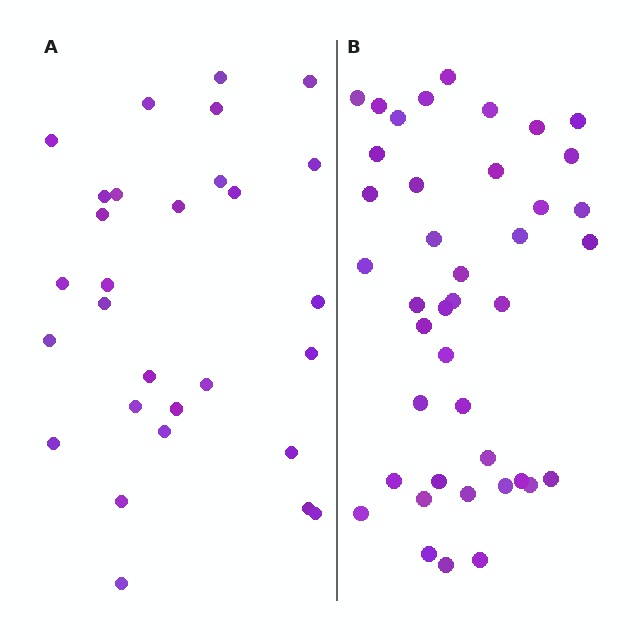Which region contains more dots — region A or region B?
Region B (the right region) has more dots.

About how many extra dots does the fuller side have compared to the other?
Region B has roughly 12 or so more dots than region A.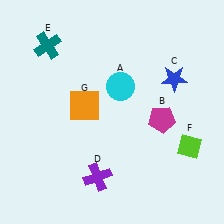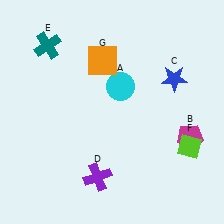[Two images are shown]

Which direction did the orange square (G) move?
The orange square (G) moved up.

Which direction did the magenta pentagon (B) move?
The magenta pentagon (B) moved right.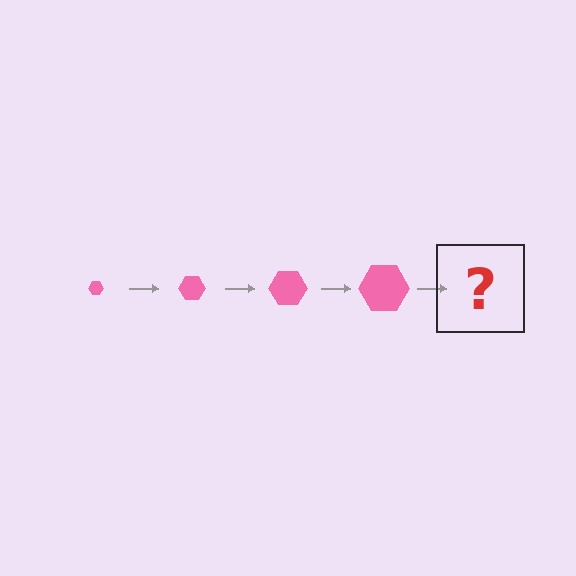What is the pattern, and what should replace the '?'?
The pattern is that the hexagon gets progressively larger each step. The '?' should be a pink hexagon, larger than the previous one.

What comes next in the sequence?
The next element should be a pink hexagon, larger than the previous one.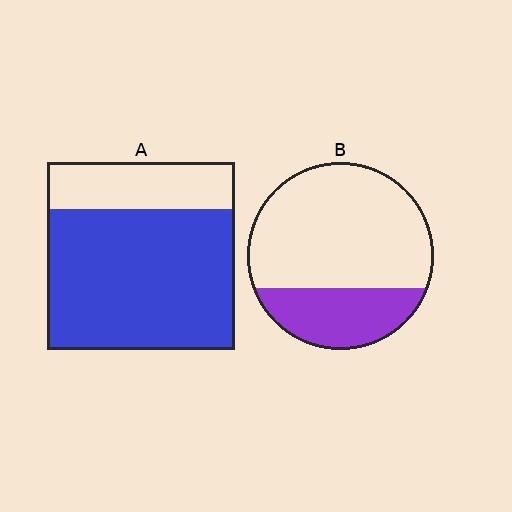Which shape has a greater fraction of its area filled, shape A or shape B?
Shape A.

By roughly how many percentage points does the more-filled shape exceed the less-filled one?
By roughly 45 percentage points (A over B).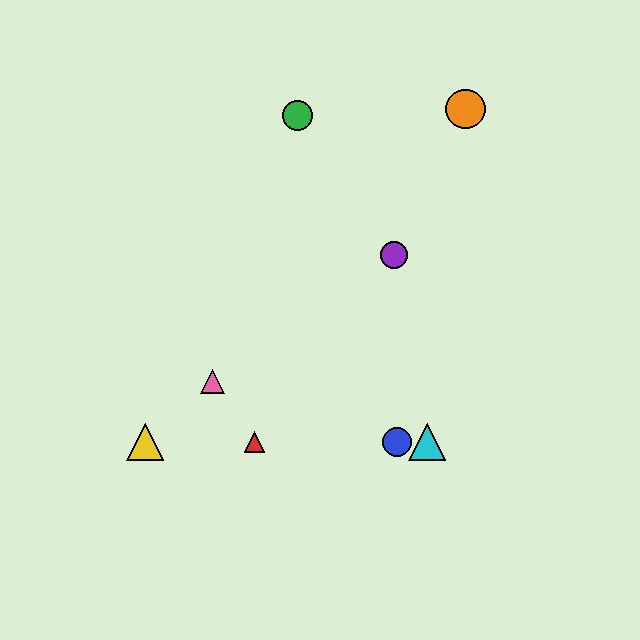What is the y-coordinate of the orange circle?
The orange circle is at y≈109.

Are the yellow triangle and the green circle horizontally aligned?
No, the yellow triangle is at y≈442 and the green circle is at y≈116.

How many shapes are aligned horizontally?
4 shapes (the red triangle, the blue circle, the yellow triangle, the cyan triangle) are aligned horizontally.